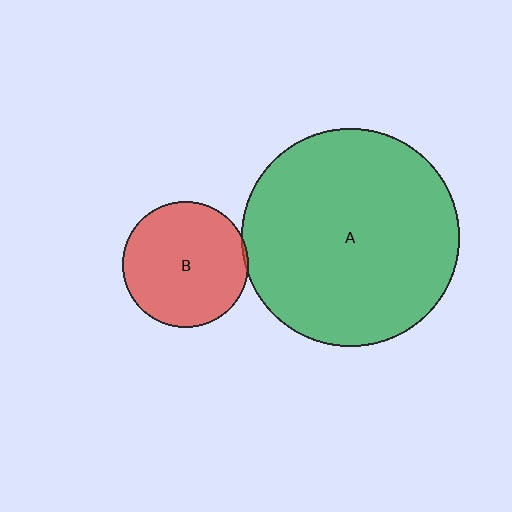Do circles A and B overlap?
Yes.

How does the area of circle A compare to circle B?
Approximately 3.0 times.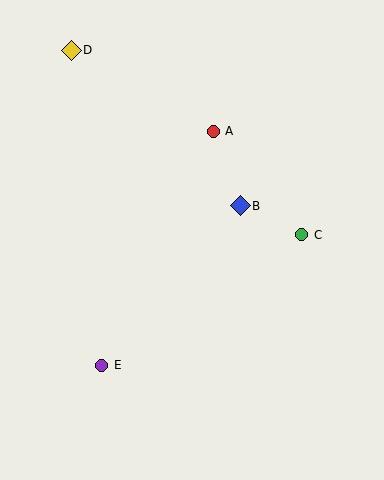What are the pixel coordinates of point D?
Point D is at (71, 50).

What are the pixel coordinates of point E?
Point E is at (102, 365).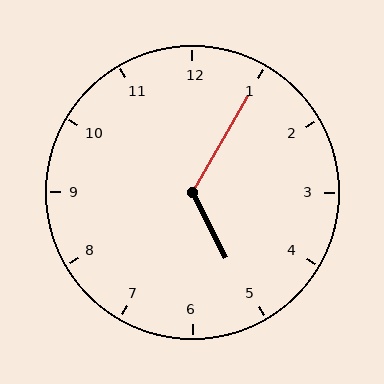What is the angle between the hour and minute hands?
Approximately 122 degrees.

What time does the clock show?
5:05.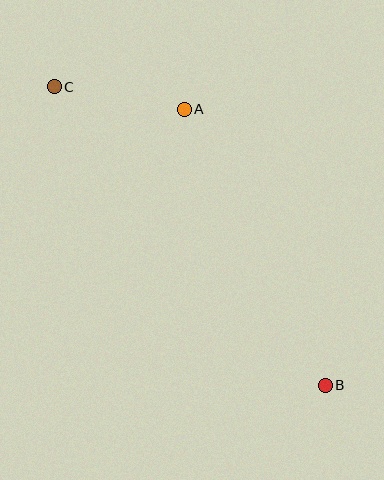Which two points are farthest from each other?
Points B and C are farthest from each other.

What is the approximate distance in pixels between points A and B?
The distance between A and B is approximately 310 pixels.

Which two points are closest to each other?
Points A and C are closest to each other.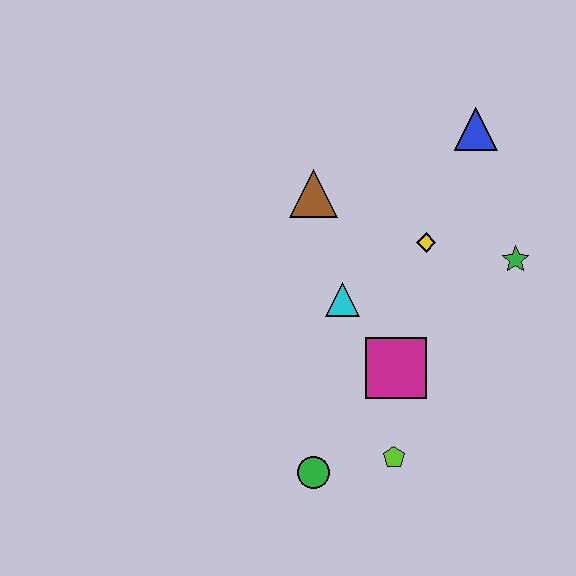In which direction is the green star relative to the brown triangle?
The green star is to the right of the brown triangle.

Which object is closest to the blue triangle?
The yellow diamond is closest to the blue triangle.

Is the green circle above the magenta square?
No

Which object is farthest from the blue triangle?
The green circle is farthest from the blue triangle.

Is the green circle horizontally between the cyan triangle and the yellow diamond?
No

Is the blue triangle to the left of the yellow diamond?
No